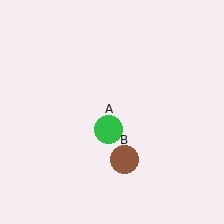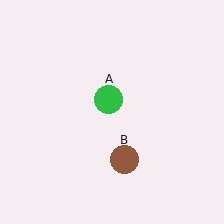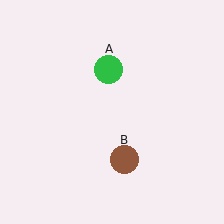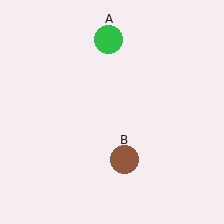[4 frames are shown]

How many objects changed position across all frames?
1 object changed position: green circle (object A).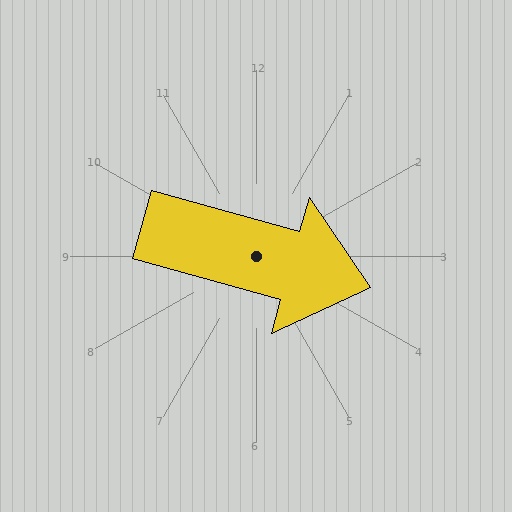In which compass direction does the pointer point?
East.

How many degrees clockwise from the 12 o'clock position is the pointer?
Approximately 106 degrees.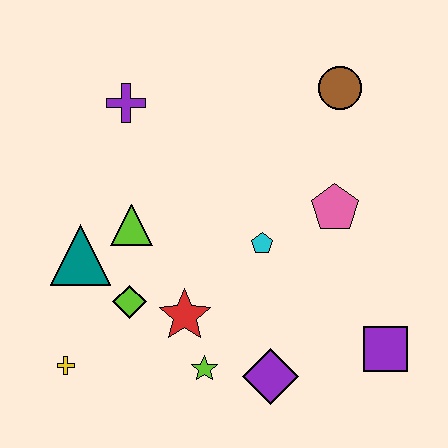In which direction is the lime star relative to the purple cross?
The lime star is below the purple cross.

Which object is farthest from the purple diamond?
The purple cross is farthest from the purple diamond.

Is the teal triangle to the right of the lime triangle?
No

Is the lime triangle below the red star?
No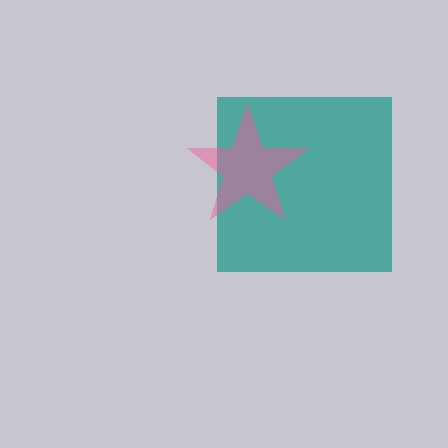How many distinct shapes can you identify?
There are 2 distinct shapes: a teal square, a pink star.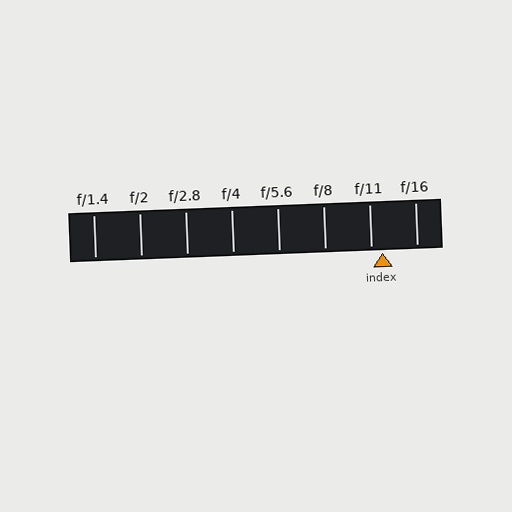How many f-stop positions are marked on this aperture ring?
There are 8 f-stop positions marked.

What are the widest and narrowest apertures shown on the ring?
The widest aperture shown is f/1.4 and the narrowest is f/16.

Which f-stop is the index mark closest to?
The index mark is closest to f/11.